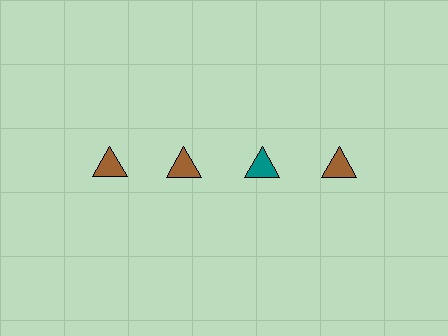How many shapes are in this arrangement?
There are 4 shapes arranged in a grid pattern.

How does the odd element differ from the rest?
It has a different color: teal instead of brown.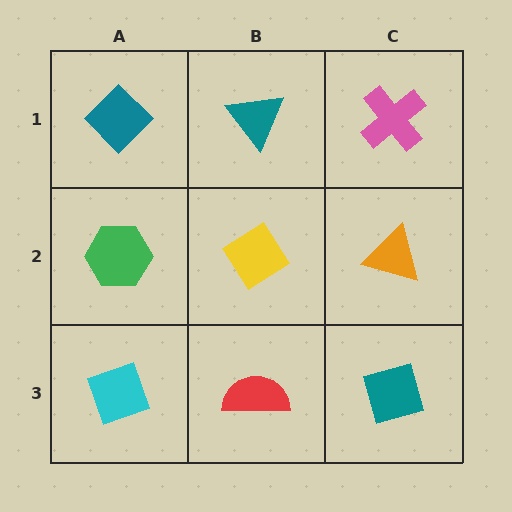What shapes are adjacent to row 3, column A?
A green hexagon (row 2, column A), a red semicircle (row 3, column B).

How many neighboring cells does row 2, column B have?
4.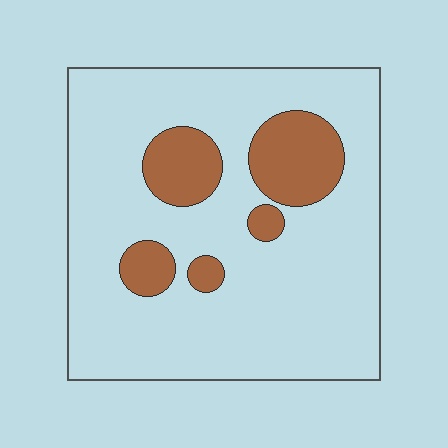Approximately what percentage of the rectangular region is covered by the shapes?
Approximately 20%.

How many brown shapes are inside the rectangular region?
5.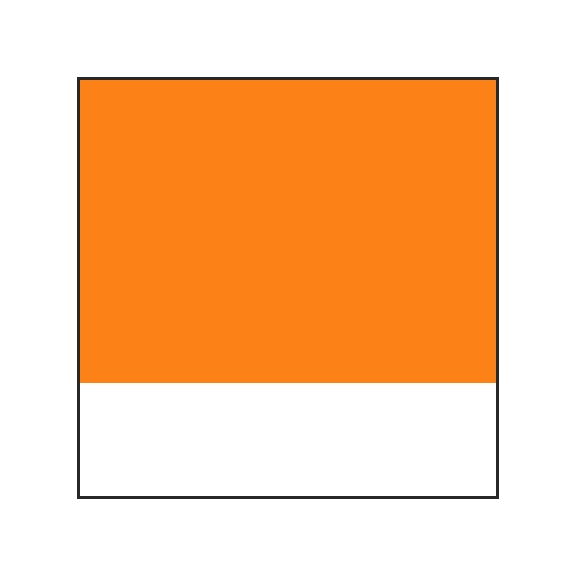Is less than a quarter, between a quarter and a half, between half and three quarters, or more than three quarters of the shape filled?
Between half and three quarters.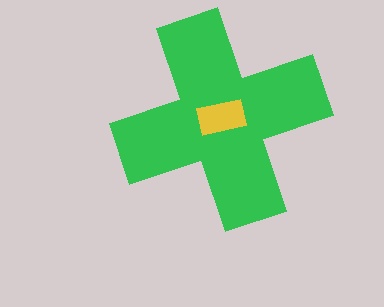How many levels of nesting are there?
2.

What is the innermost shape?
The yellow rectangle.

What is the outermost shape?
The green cross.